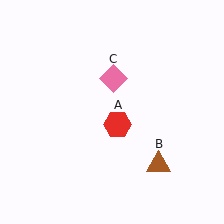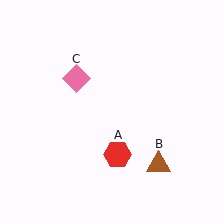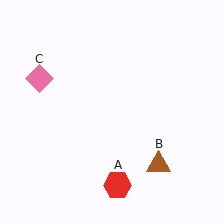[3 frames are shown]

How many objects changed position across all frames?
2 objects changed position: red hexagon (object A), pink diamond (object C).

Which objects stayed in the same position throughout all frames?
Brown triangle (object B) remained stationary.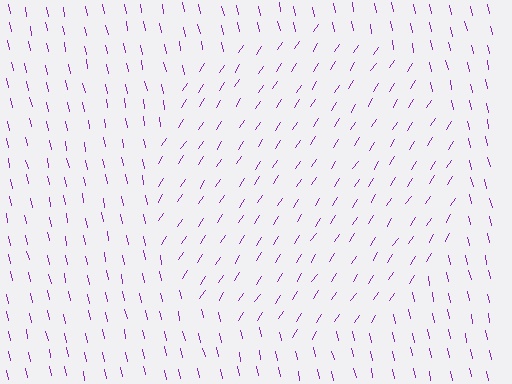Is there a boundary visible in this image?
Yes, there is a texture boundary formed by a change in line orientation.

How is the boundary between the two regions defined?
The boundary is defined purely by a change in line orientation (approximately 45 degrees difference). All lines are the same color and thickness.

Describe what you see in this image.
The image is filled with small purple line segments. A circle region in the image has lines oriented differently from the surrounding lines, creating a visible texture boundary.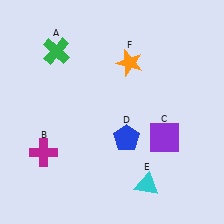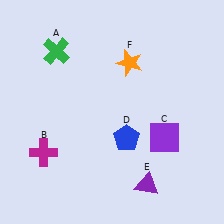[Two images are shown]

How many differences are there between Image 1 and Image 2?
There is 1 difference between the two images.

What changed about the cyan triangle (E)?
In Image 1, E is cyan. In Image 2, it changed to purple.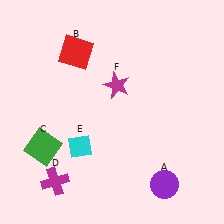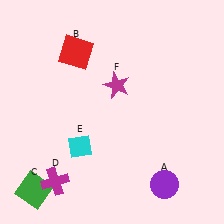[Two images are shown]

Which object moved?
The green square (C) moved down.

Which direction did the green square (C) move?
The green square (C) moved down.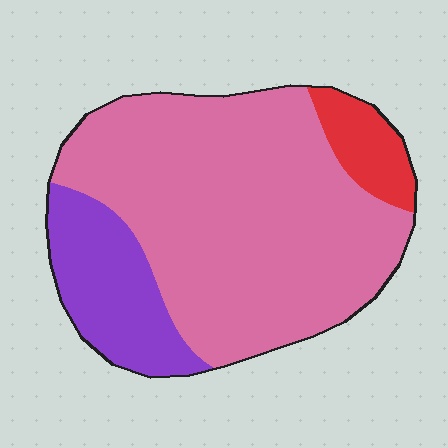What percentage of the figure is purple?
Purple covers 19% of the figure.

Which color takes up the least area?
Red, at roughly 10%.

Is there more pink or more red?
Pink.